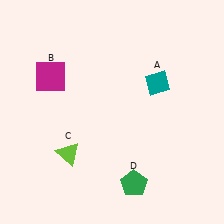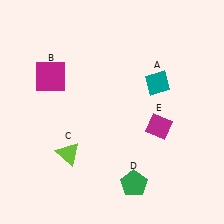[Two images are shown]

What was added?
A magenta diamond (E) was added in Image 2.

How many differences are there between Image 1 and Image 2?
There is 1 difference between the two images.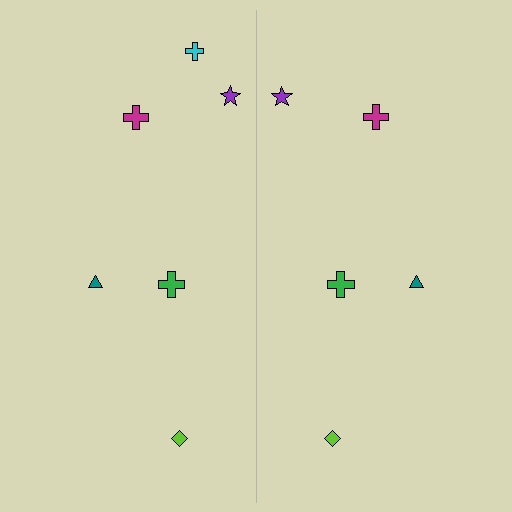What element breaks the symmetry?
A cyan cross is missing from the right side.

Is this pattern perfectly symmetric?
No, the pattern is not perfectly symmetric. A cyan cross is missing from the right side.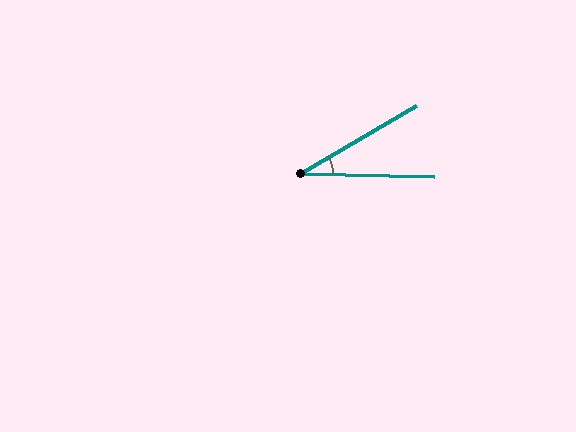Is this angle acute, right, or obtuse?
It is acute.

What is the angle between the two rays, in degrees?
Approximately 32 degrees.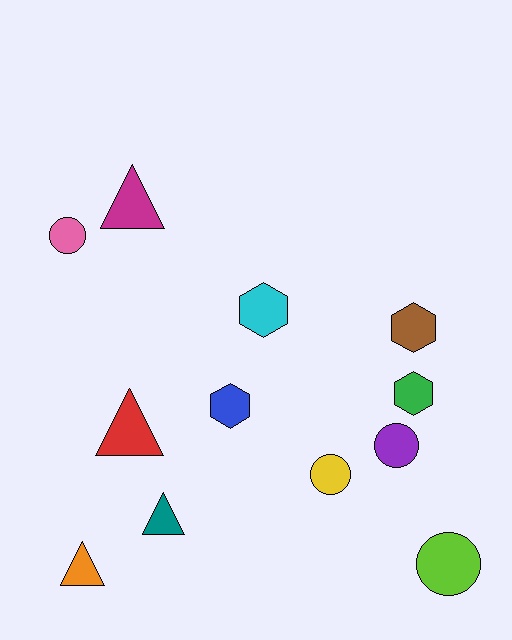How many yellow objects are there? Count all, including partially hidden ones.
There is 1 yellow object.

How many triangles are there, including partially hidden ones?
There are 4 triangles.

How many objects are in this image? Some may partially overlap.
There are 12 objects.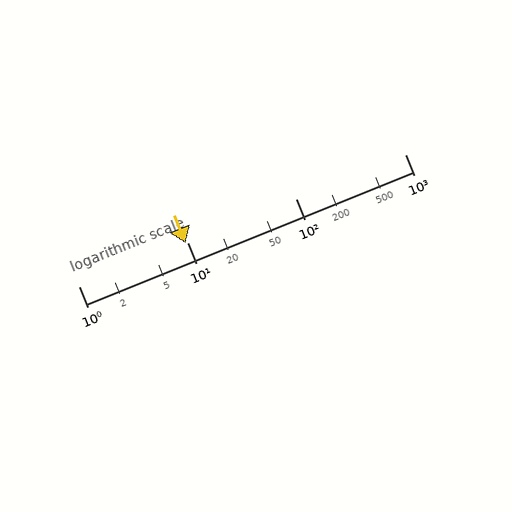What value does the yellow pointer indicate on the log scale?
The pointer indicates approximately 9.6.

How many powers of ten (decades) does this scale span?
The scale spans 3 decades, from 1 to 1000.